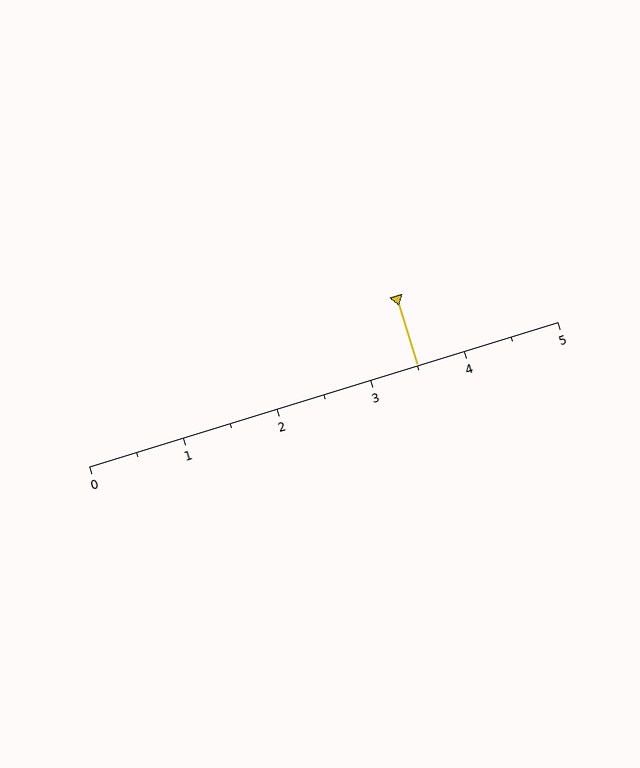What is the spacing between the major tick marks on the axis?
The major ticks are spaced 1 apart.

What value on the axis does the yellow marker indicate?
The marker indicates approximately 3.5.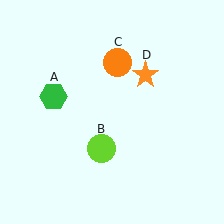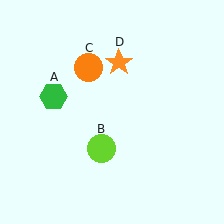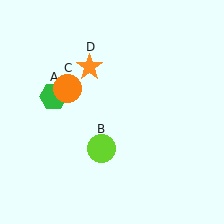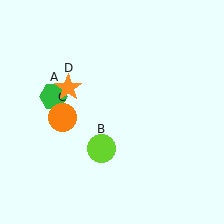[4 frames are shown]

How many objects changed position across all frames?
2 objects changed position: orange circle (object C), orange star (object D).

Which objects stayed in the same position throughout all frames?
Green hexagon (object A) and lime circle (object B) remained stationary.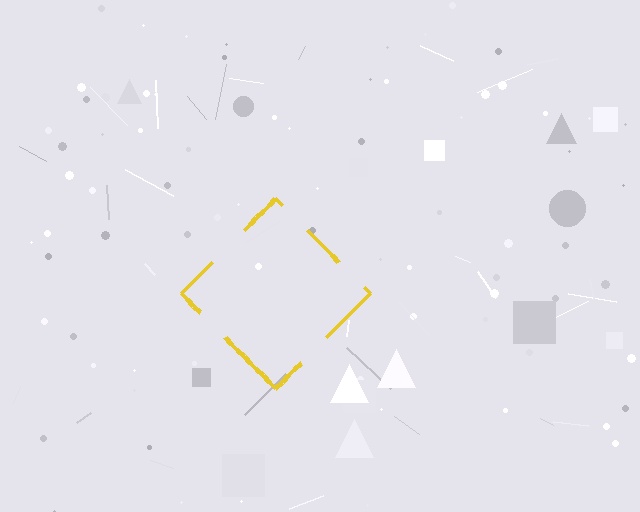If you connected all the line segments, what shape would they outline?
They would outline a diamond.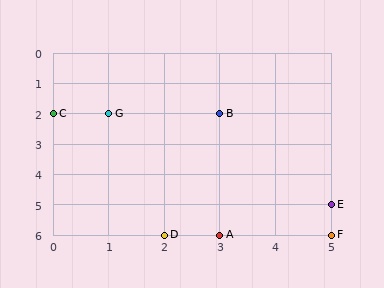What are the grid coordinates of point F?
Point F is at grid coordinates (5, 6).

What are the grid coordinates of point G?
Point G is at grid coordinates (1, 2).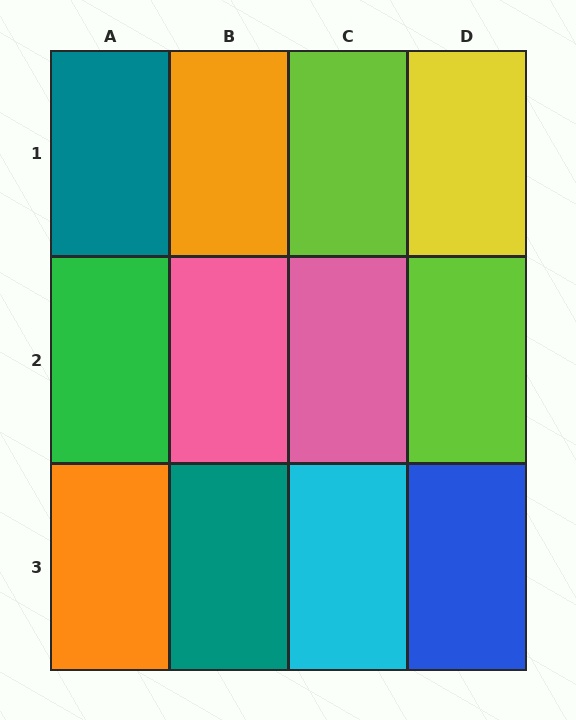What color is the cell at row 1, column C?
Lime.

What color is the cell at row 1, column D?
Yellow.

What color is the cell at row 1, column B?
Orange.